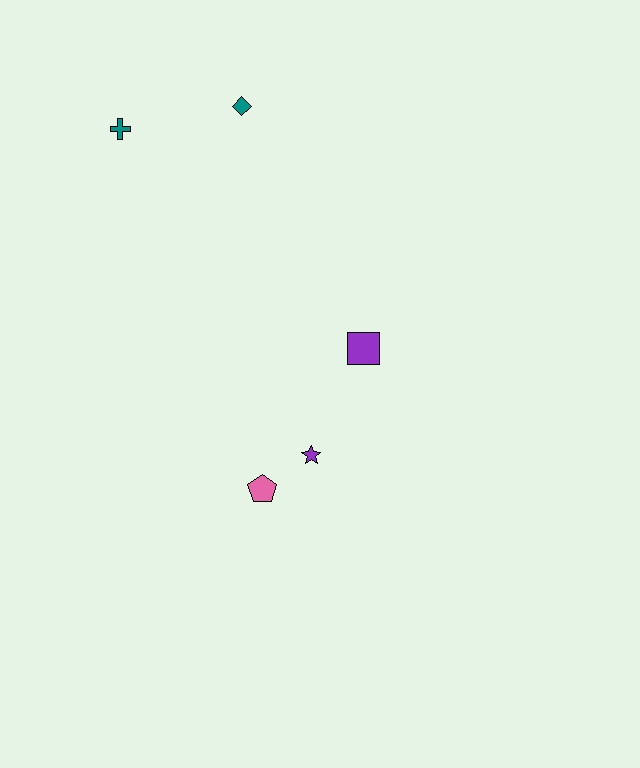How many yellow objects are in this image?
There are no yellow objects.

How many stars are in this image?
There is 1 star.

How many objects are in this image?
There are 5 objects.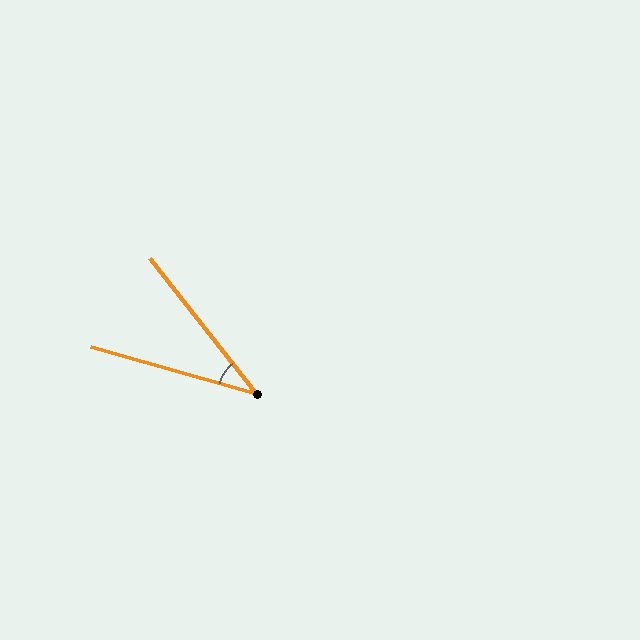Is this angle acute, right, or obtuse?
It is acute.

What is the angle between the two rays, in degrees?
Approximately 36 degrees.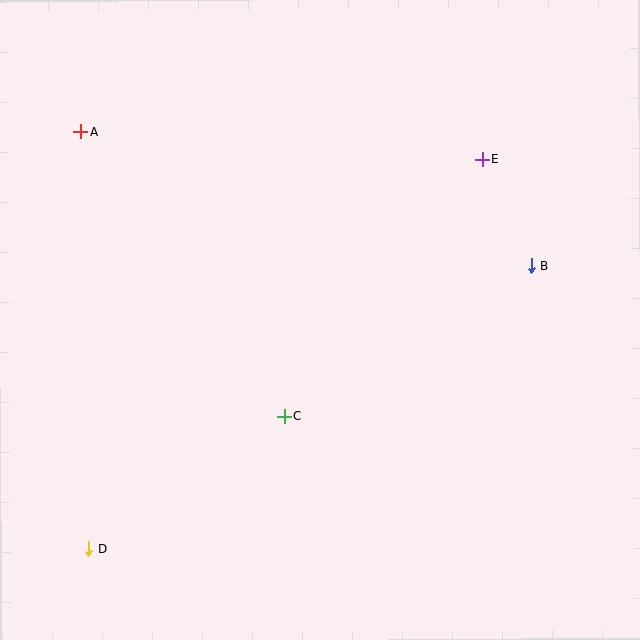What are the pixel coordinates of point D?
Point D is at (89, 549).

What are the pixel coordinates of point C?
Point C is at (284, 416).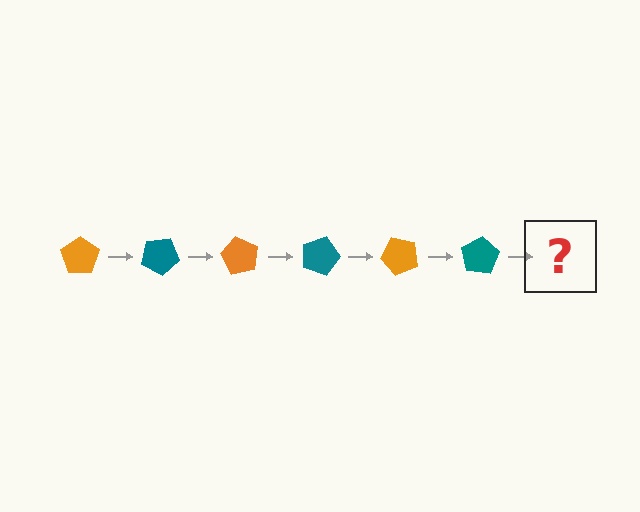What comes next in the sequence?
The next element should be an orange pentagon, rotated 180 degrees from the start.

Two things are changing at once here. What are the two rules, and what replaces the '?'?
The two rules are that it rotates 30 degrees each step and the color cycles through orange and teal. The '?' should be an orange pentagon, rotated 180 degrees from the start.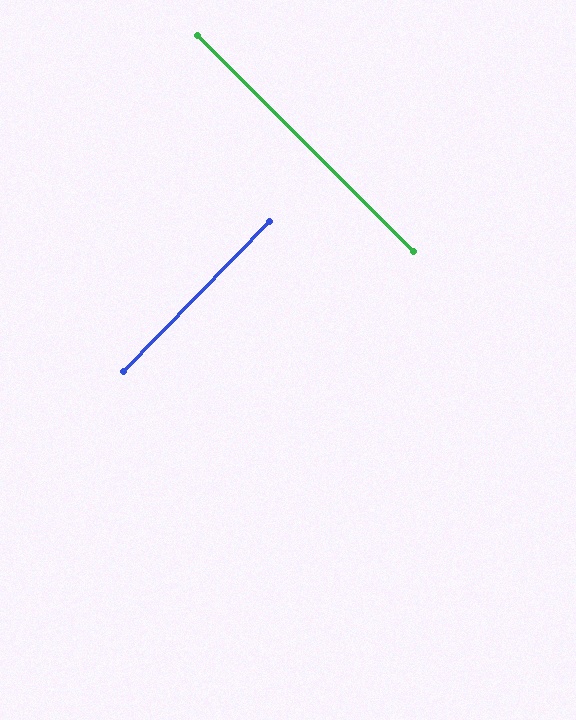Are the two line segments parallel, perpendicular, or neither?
Perpendicular — they meet at approximately 89°.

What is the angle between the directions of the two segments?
Approximately 89 degrees.